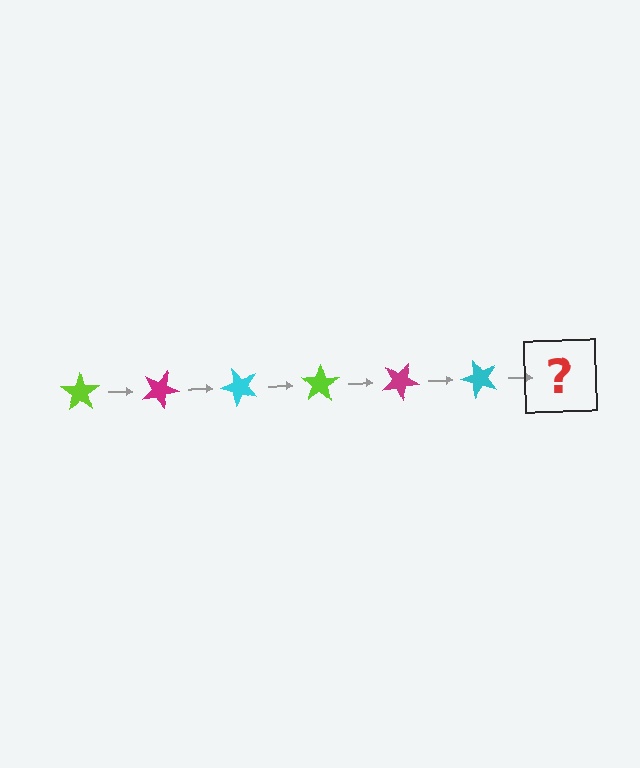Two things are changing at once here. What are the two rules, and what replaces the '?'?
The two rules are that it rotates 25 degrees each step and the color cycles through lime, magenta, and cyan. The '?' should be a lime star, rotated 150 degrees from the start.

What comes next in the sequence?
The next element should be a lime star, rotated 150 degrees from the start.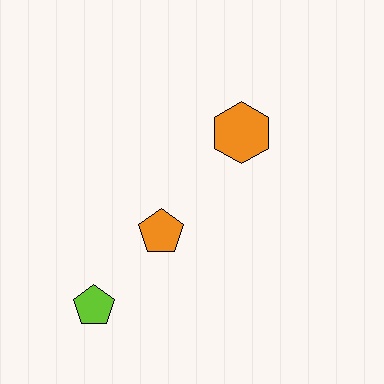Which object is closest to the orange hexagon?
The orange pentagon is closest to the orange hexagon.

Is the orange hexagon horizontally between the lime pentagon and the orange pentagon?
No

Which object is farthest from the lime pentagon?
The orange hexagon is farthest from the lime pentagon.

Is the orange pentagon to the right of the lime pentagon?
Yes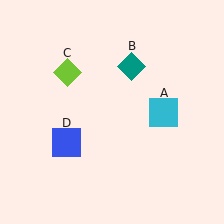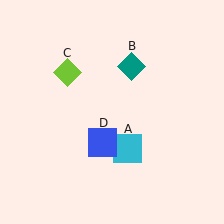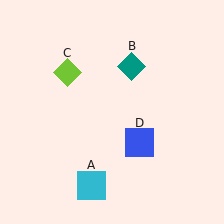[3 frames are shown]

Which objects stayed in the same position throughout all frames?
Teal diamond (object B) and lime diamond (object C) remained stationary.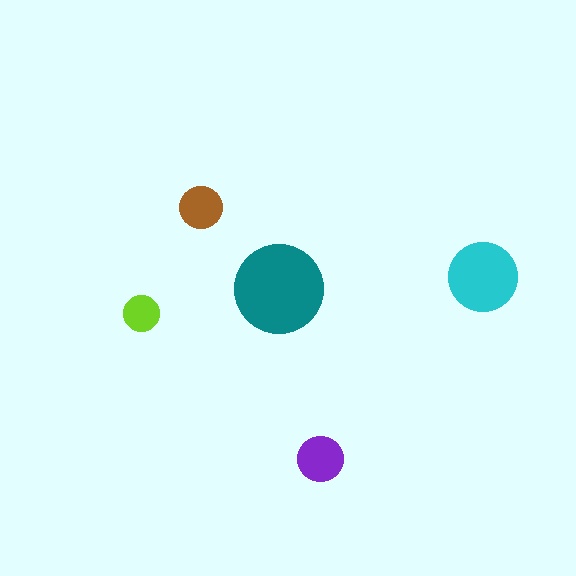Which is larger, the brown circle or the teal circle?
The teal one.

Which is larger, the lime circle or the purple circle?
The purple one.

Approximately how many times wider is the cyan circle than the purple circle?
About 1.5 times wider.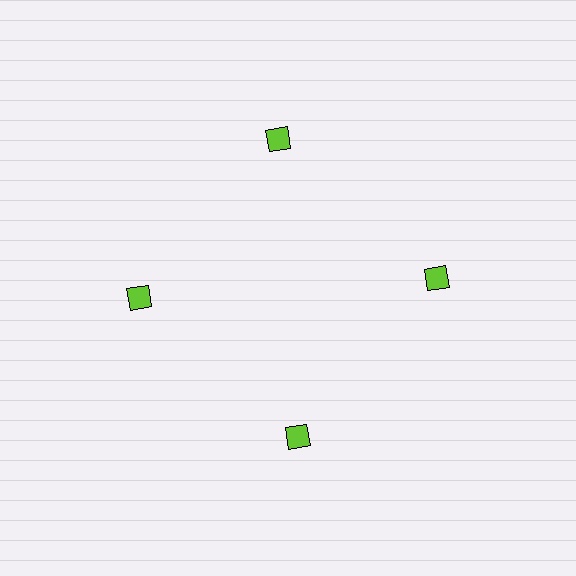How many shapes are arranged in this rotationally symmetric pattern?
There are 4 shapes, arranged in 4 groups of 1.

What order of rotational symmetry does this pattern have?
This pattern has 4-fold rotational symmetry.